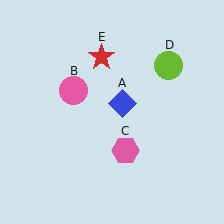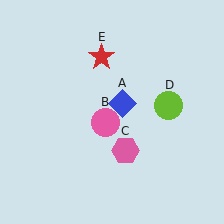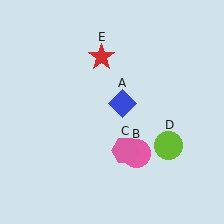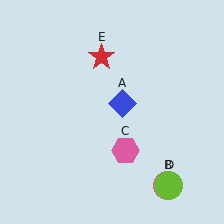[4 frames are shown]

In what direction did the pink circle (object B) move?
The pink circle (object B) moved down and to the right.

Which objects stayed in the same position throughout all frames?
Blue diamond (object A) and pink hexagon (object C) and red star (object E) remained stationary.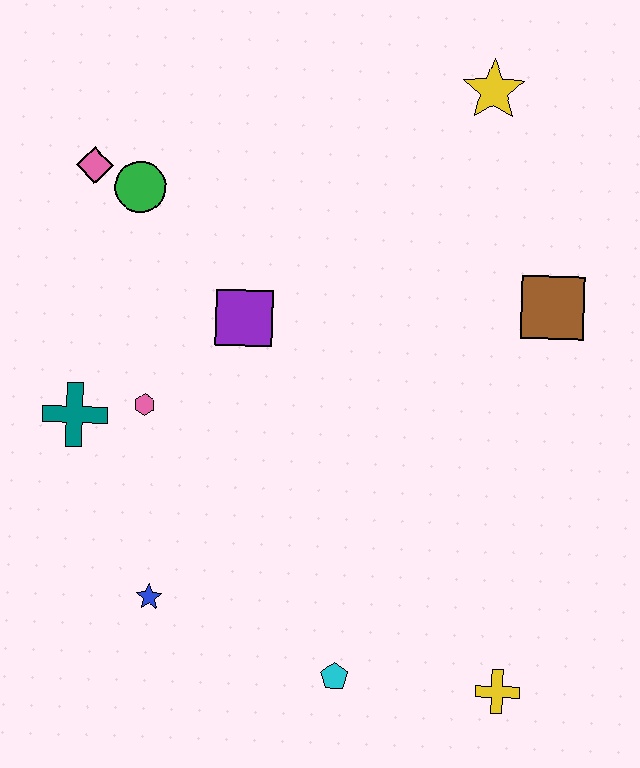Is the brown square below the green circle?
Yes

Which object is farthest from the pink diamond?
The yellow cross is farthest from the pink diamond.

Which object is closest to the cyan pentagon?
The yellow cross is closest to the cyan pentagon.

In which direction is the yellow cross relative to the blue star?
The yellow cross is to the right of the blue star.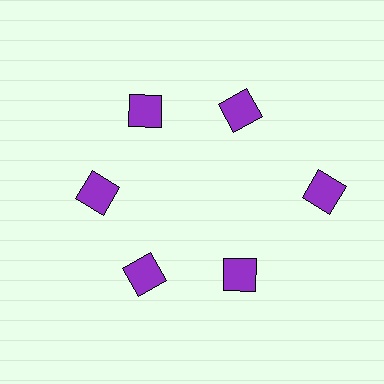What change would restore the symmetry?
The symmetry would be restored by moving it inward, back onto the ring so that all 6 squares sit at equal angles and equal distance from the center.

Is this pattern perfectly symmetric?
No. The 6 purple squares are arranged in a ring, but one element near the 3 o'clock position is pushed outward from the center, breaking the 6-fold rotational symmetry.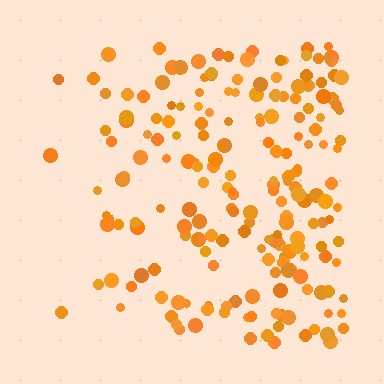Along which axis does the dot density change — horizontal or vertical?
Horizontal.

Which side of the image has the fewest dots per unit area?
The left.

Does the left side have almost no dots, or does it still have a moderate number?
Still a moderate number, just noticeably fewer than the right.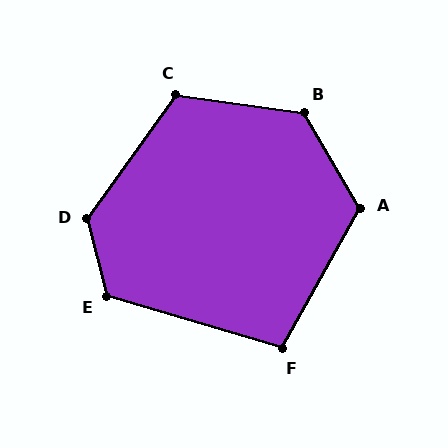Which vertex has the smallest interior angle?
F, at approximately 103 degrees.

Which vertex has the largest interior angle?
D, at approximately 129 degrees.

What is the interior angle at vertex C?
Approximately 118 degrees (obtuse).